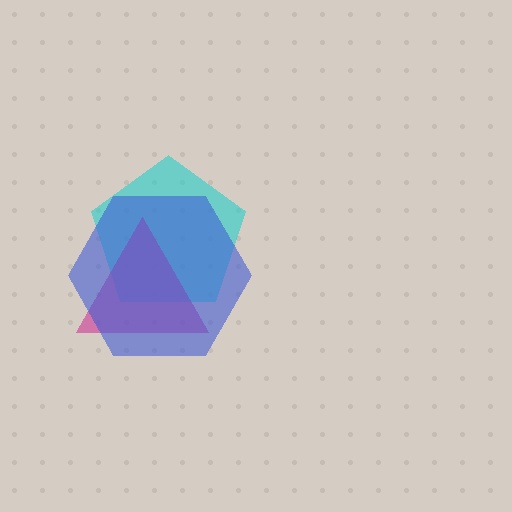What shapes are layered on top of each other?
The layered shapes are: a cyan pentagon, a magenta triangle, a blue hexagon.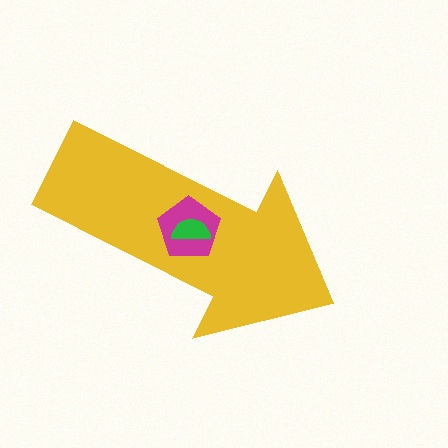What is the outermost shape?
The yellow arrow.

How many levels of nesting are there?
3.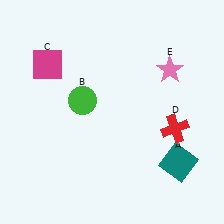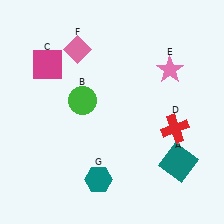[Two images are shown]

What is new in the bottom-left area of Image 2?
A teal hexagon (G) was added in the bottom-left area of Image 2.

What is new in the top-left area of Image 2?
A pink diamond (F) was added in the top-left area of Image 2.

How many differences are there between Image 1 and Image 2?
There are 2 differences between the two images.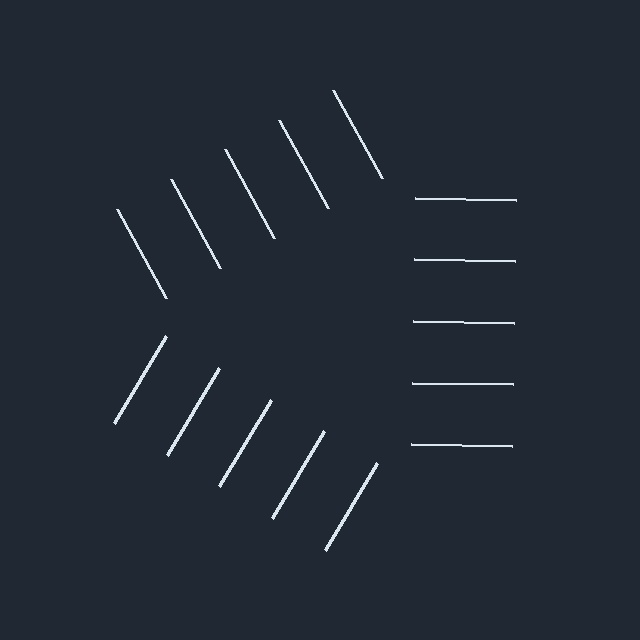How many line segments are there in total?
15 — 5 along each of the 3 edges.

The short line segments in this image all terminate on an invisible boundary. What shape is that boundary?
An illusory triangle — the line segments terminate on its edges but no continuous stroke is drawn.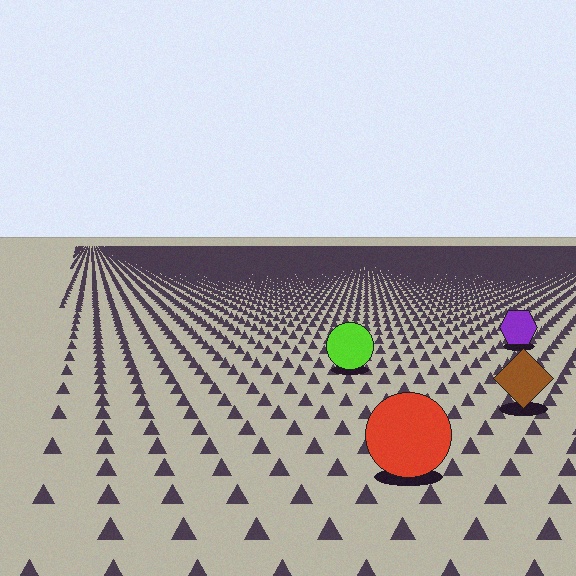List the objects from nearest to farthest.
From nearest to farthest: the red circle, the brown diamond, the lime circle, the purple hexagon.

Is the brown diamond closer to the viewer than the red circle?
No. The red circle is closer — you can tell from the texture gradient: the ground texture is coarser near it.